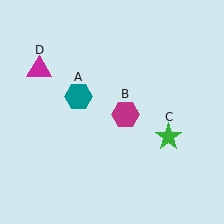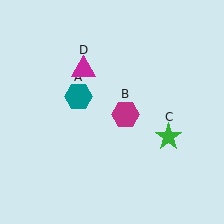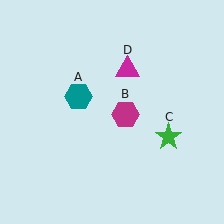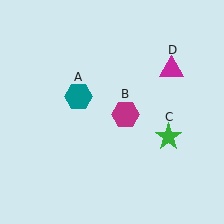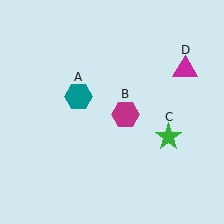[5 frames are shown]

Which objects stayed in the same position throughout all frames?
Teal hexagon (object A) and magenta hexagon (object B) and green star (object C) remained stationary.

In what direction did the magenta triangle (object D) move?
The magenta triangle (object D) moved right.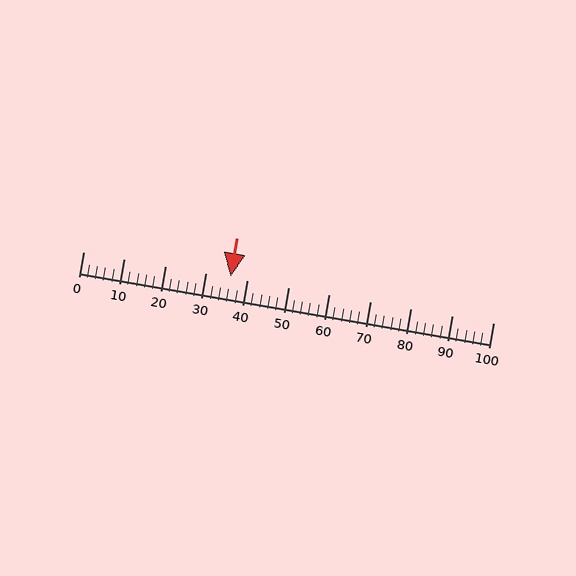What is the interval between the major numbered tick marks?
The major tick marks are spaced 10 units apart.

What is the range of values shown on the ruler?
The ruler shows values from 0 to 100.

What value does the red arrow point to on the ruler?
The red arrow points to approximately 36.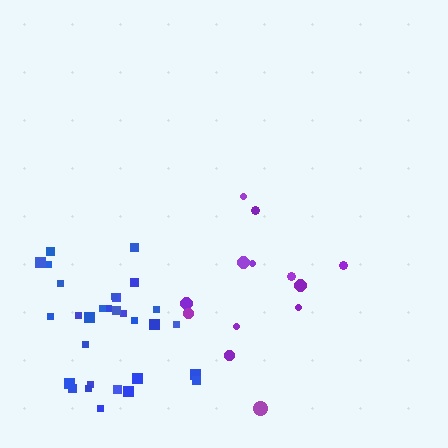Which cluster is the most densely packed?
Blue.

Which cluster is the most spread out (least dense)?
Purple.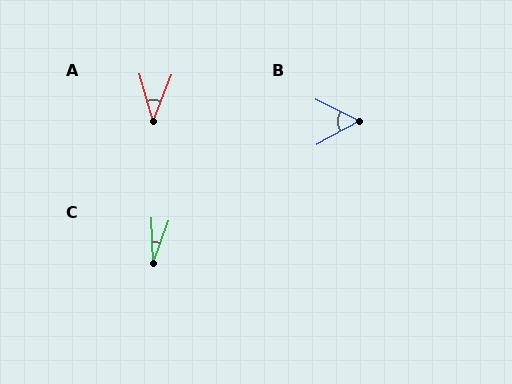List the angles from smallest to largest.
C (21°), A (37°), B (54°).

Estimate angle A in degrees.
Approximately 37 degrees.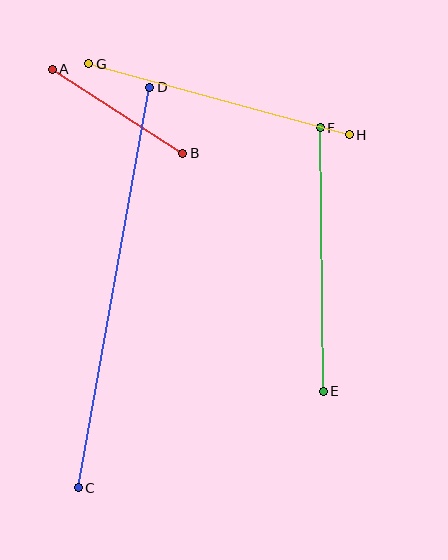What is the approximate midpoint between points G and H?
The midpoint is at approximately (219, 99) pixels.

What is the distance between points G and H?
The distance is approximately 270 pixels.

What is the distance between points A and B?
The distance is approximately 155 pixels.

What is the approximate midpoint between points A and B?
The midpoint is at approximately (117, 111) pixels.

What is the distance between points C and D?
The distance is approximately 407 pixels.